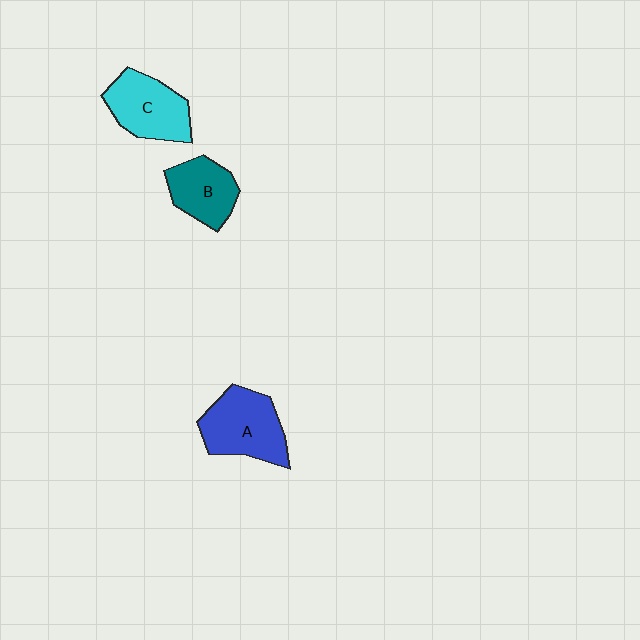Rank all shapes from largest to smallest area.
From largest to smallest: A (blue), C (cyan), B (teal).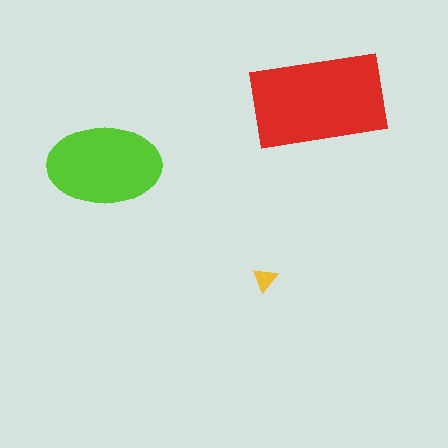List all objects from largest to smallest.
The red rectangle, the lime ellipse, the yellow triangle.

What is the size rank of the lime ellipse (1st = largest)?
2nd.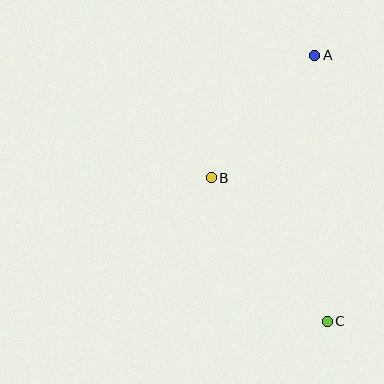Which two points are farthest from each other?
Points A and C are farthest from each other.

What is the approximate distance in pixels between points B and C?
The distance between B and C is approximately 184 pixels.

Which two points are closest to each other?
Points A and B are closest to each other.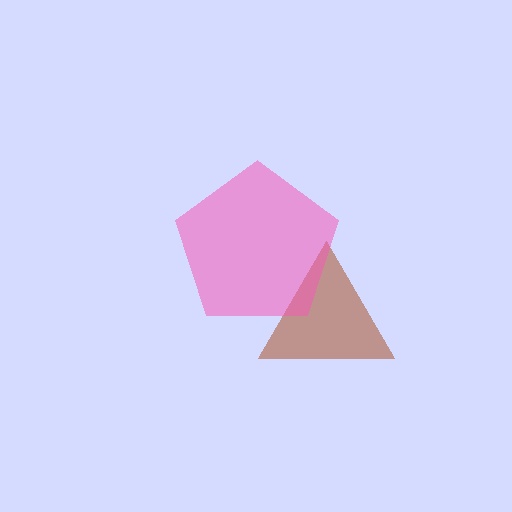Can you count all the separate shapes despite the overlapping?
Yes, there are 2 separate shapes.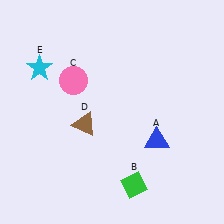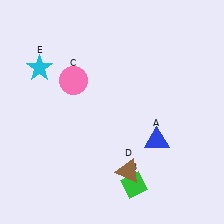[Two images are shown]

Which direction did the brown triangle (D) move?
The brown triangle (D) moved down.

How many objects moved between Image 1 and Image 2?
1 object moved between the two images.